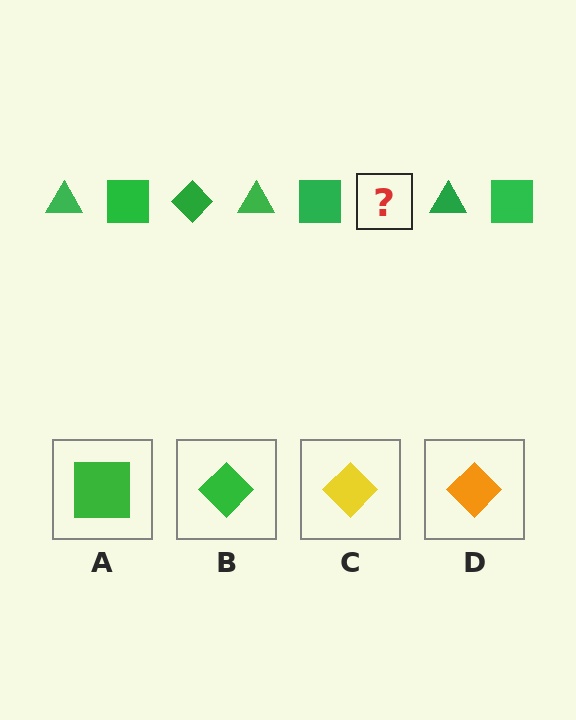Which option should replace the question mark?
Option B.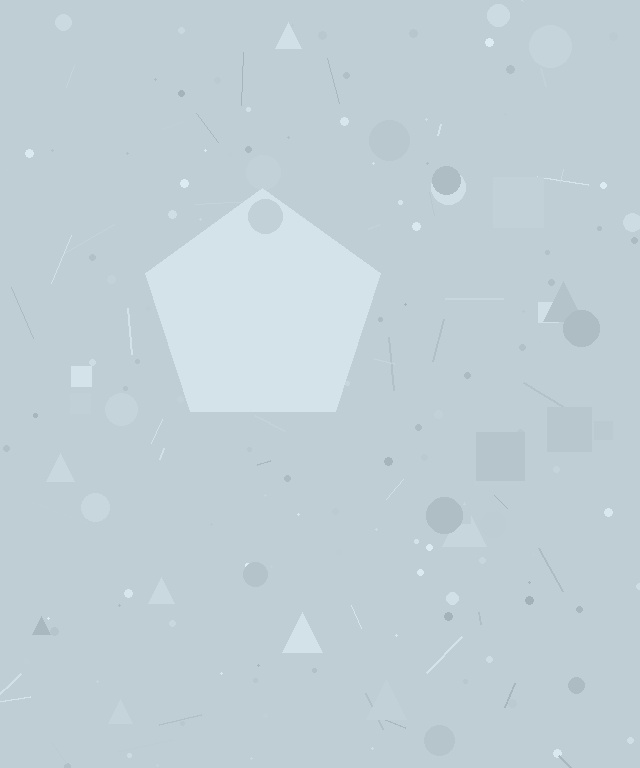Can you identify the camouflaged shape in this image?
The camouflaged shape is a pentagon.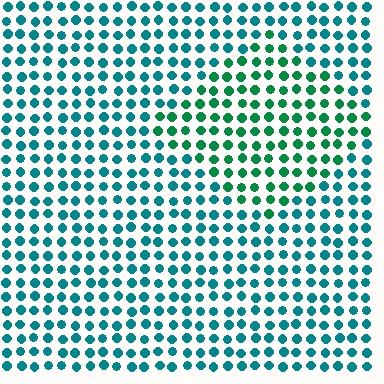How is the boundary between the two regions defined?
The boundary is defined purely by a slight shift in hue (about 34 degrees). Spacing, size, and orientation are identical on both sides.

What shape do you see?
I see a diamond.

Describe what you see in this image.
The image is filled with small teal elements in a uniform arrangement. A diamond-shaped region is visible where the elements are tinted to a slightly different hue, forming a subtle color boundary.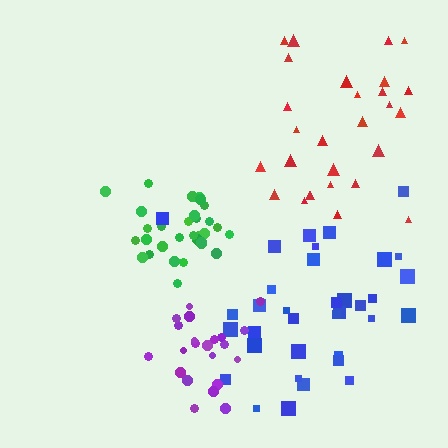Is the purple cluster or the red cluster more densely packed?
Purple.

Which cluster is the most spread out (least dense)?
Red.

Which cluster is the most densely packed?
Green.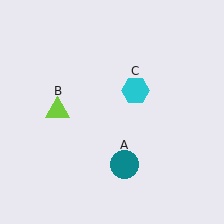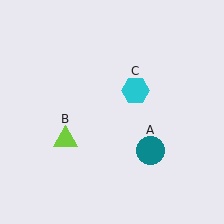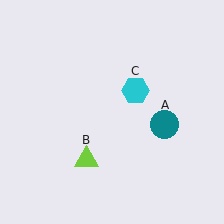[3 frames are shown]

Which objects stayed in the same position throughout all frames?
Cyan hexagon (object C) remained stationary.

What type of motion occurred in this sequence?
The teal circle (object A), lime triangle (object B) rotated counterclockwise around the center of the scene.